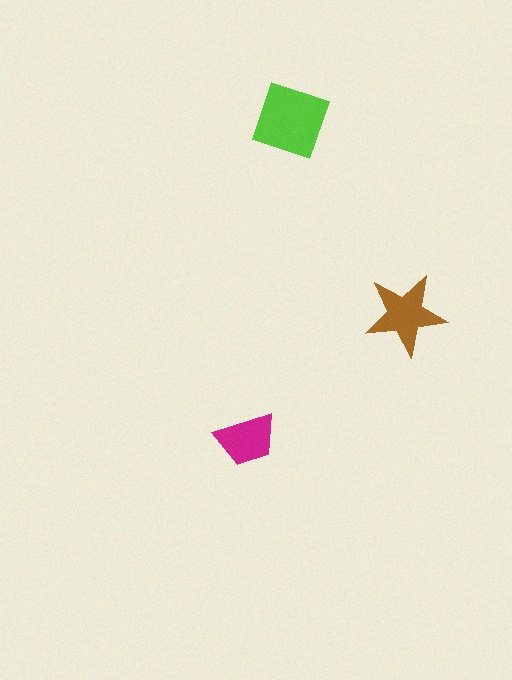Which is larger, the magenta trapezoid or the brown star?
The brown star.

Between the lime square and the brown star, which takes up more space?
The lime square.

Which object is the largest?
The lime square.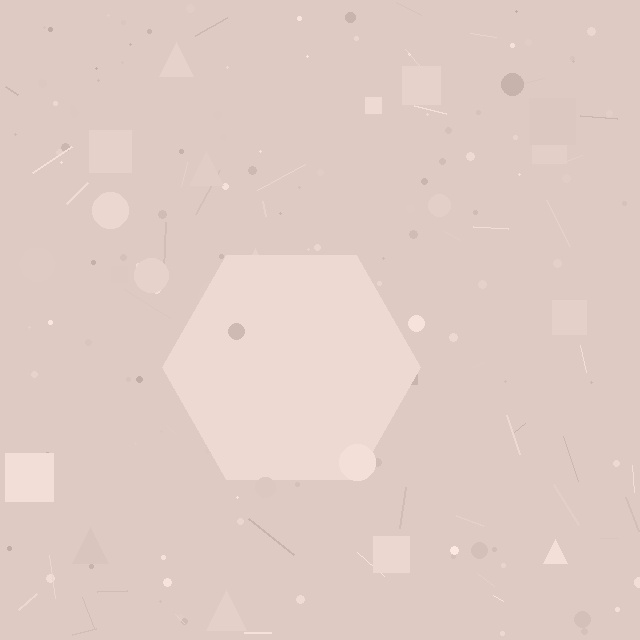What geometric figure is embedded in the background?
A hexagon is embedded in the background.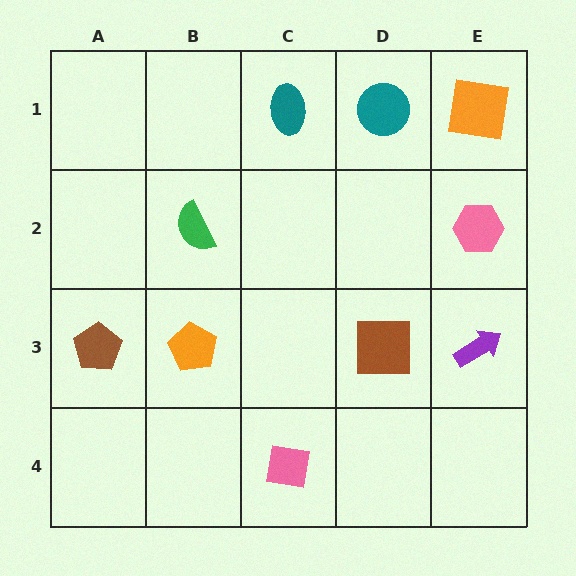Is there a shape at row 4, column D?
No, that cell is empty.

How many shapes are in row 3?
4 shapes.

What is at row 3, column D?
A brown square.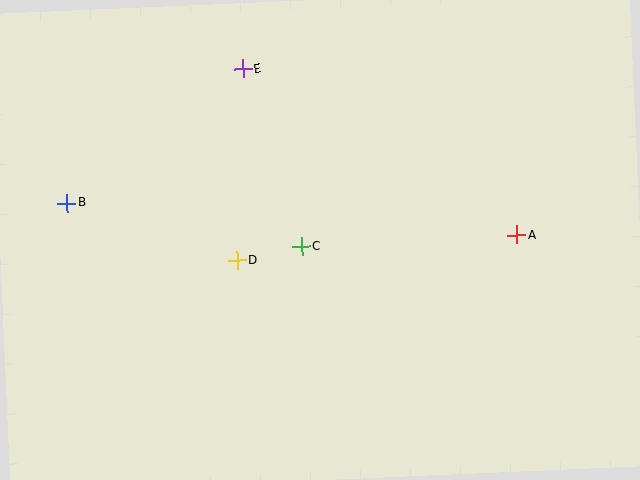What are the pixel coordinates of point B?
Point B is at (67, 203).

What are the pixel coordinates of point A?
Point A is at (517, 235).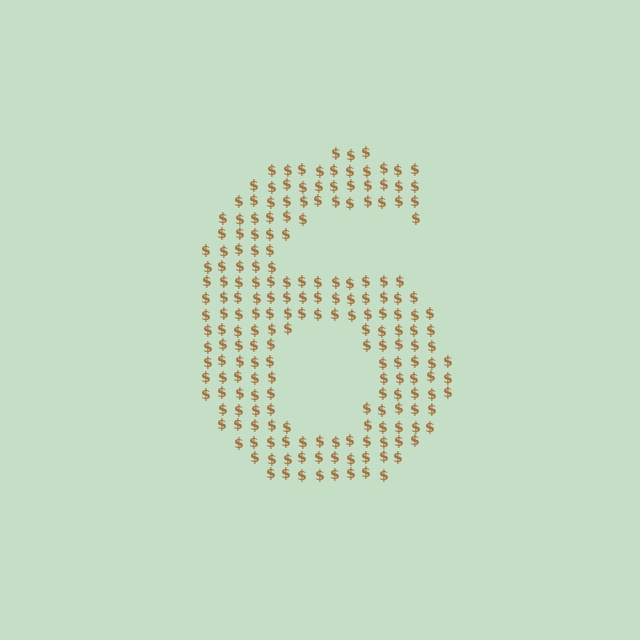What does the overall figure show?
The overall figure shows the digit 6.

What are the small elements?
The small elements are dollar signs.